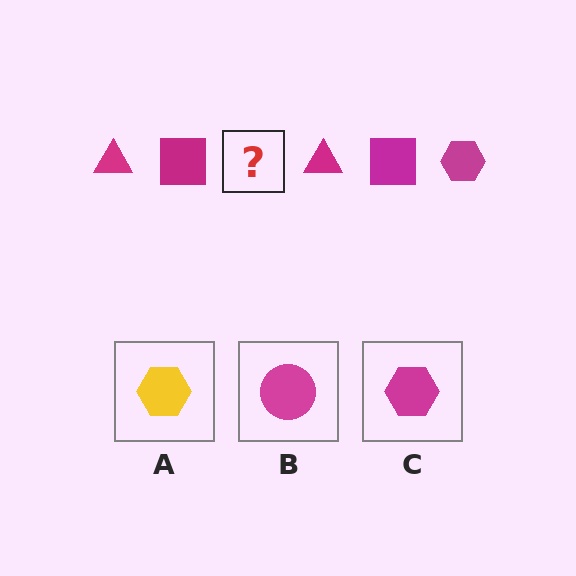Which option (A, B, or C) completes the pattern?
C.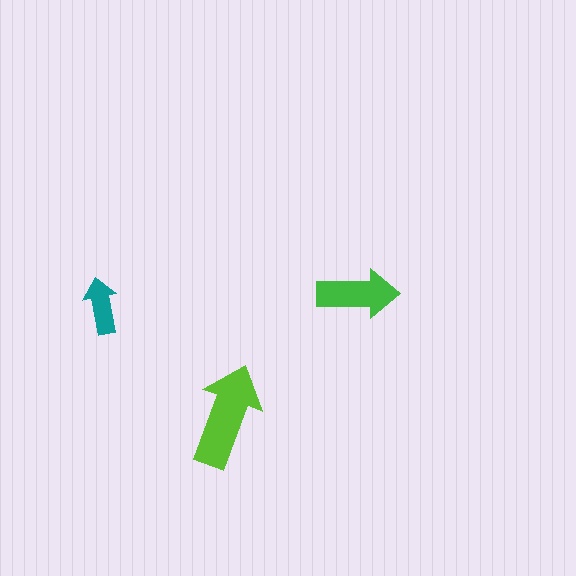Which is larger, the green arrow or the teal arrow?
The green one.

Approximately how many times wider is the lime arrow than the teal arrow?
About 2 times wider.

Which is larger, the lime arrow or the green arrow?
The lime one.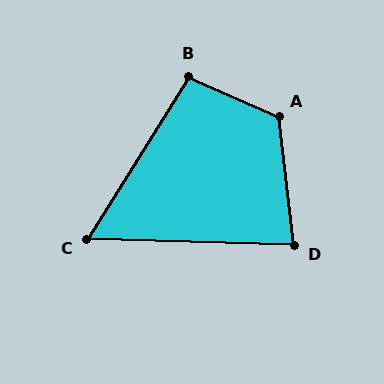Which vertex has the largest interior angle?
A, at approximately 120 degrees.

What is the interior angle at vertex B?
Approximately 98 degrees (obtuse).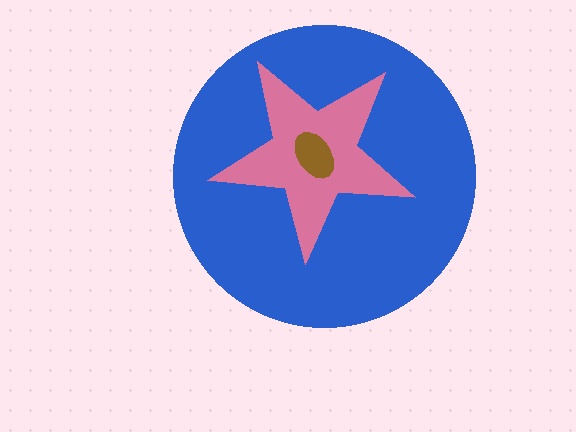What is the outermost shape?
The blue circle.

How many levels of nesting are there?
3.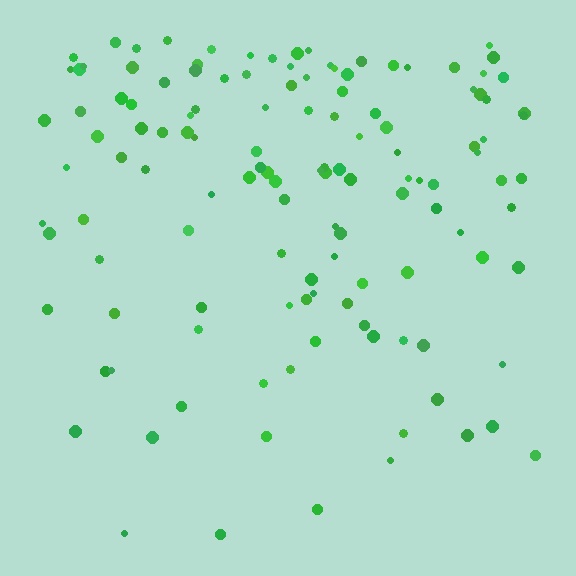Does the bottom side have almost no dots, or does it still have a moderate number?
Still a moderate number, just noticeably fewer than the top.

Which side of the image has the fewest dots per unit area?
The bottom.